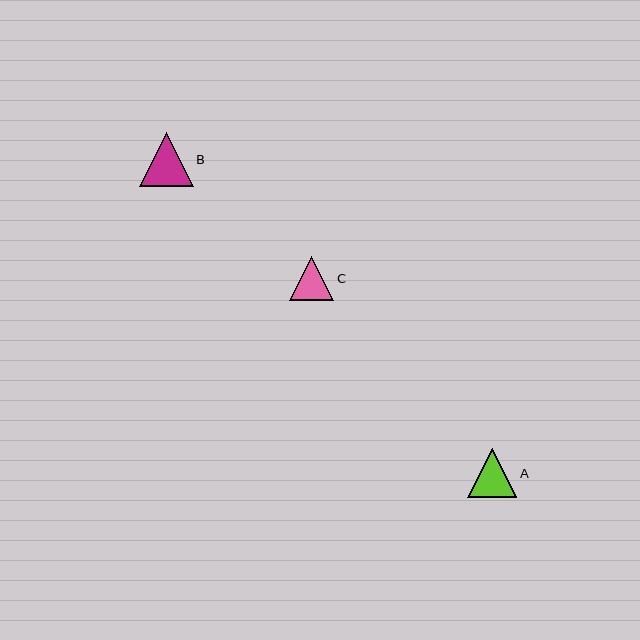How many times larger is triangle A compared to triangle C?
Triangle A is approximately 1.1 times the size of triangle C.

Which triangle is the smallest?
Triangle C is the smallest with a size of approximately 45 pixels.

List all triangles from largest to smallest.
From largest to smallest: B, A, C.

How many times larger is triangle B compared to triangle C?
Triangle B is approximately 1.2 times the size of triangle C.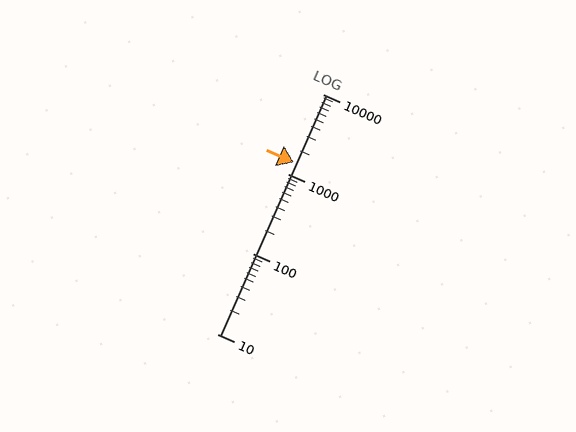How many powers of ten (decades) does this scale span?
The scale spans 3 decades, from 10 to 10000.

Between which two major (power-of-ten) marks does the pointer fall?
The pointer is between 1000 and 10000.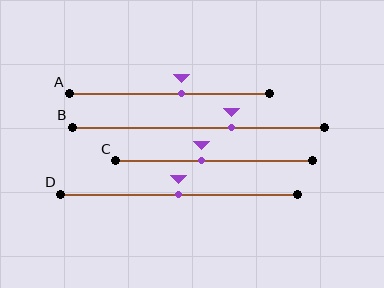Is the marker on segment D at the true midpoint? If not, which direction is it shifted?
Yes, the marker on segment D is at the true midpoint.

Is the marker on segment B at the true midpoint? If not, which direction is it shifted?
No, the marker on segment B is shifted to the right by about 13% of the segment length.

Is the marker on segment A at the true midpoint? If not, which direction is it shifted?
No, the marker on segment A is shifted to the right by about 6% of the segment length.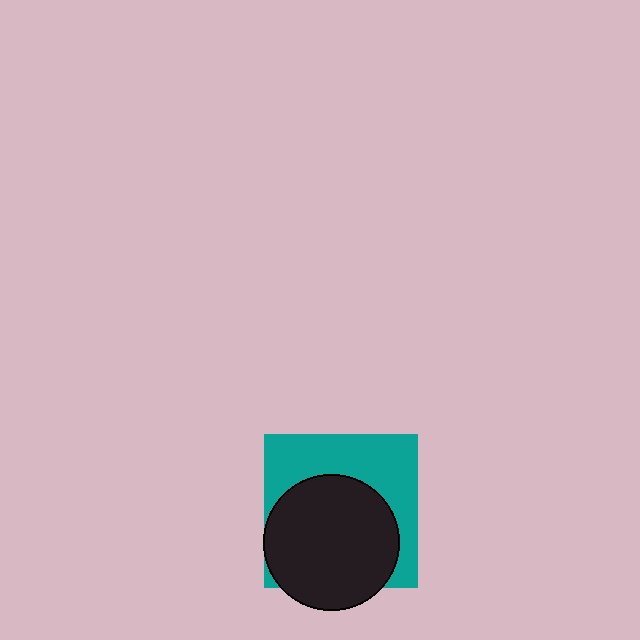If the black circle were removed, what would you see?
You would see the complete teal square.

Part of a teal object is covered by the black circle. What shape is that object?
It is a square.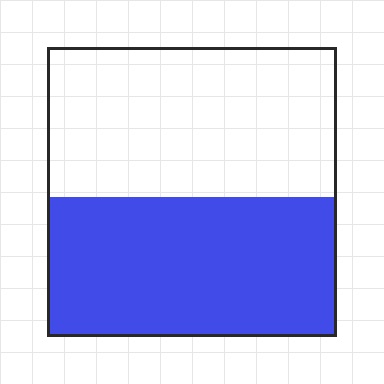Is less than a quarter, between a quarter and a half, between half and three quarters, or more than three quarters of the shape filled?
Between a quarter and a half.